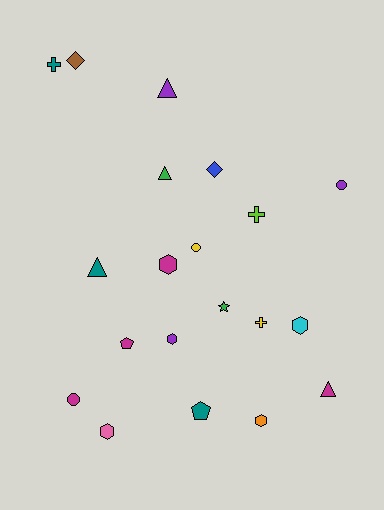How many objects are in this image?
There are 20 objects.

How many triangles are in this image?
There are 4 triangles.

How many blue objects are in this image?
There is 1 blue object.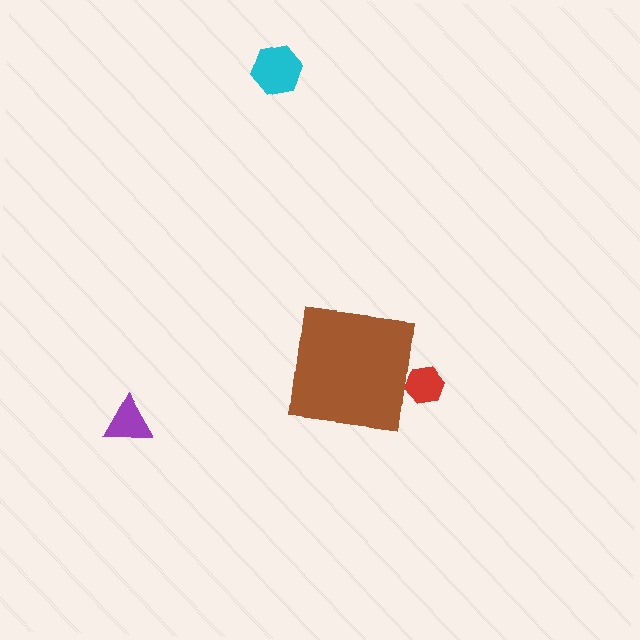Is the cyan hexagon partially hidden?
No, the cyan hexagon is fully visible.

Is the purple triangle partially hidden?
No, the purple triangle is fully visible.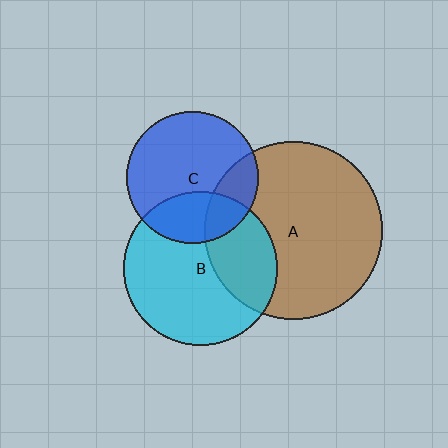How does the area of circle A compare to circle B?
Approximately 1.3 times.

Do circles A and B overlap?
Yes.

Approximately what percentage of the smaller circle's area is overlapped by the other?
Approximately 35%.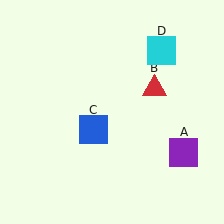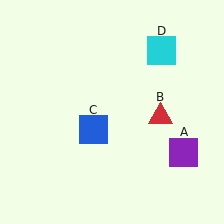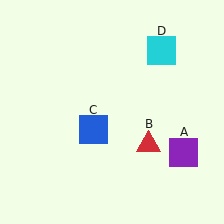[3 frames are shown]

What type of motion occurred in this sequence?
The red triangle (object B) rotated clockwise around the center of the scene.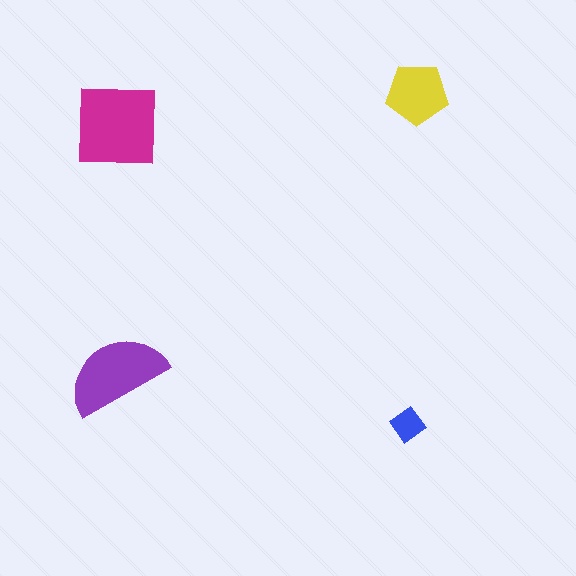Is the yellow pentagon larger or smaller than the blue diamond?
Larger.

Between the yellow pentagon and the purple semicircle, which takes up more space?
The purple semicircle.